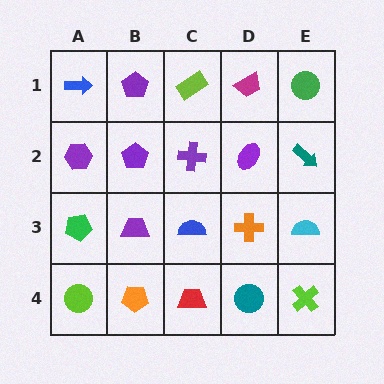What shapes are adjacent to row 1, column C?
A purple cross (row 2, column C), a purple pentagon (row 1, column B), a magenta trapezoid (row 1, column D).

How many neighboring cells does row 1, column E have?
2.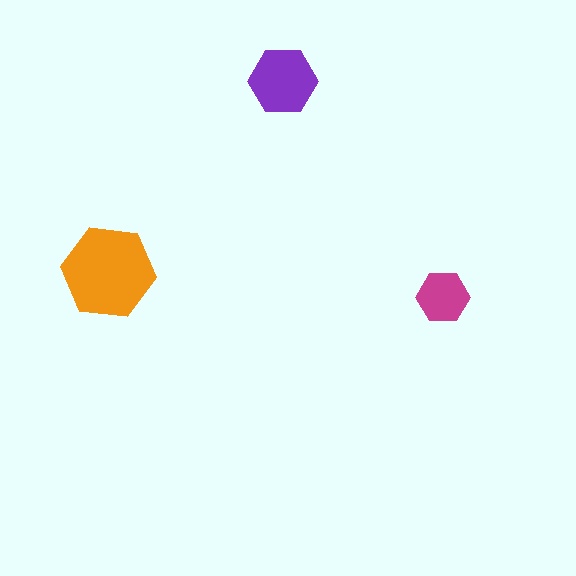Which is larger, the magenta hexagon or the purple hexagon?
The purple one.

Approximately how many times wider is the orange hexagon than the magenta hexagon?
About 2 times wider.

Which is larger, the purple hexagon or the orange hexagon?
The orange one.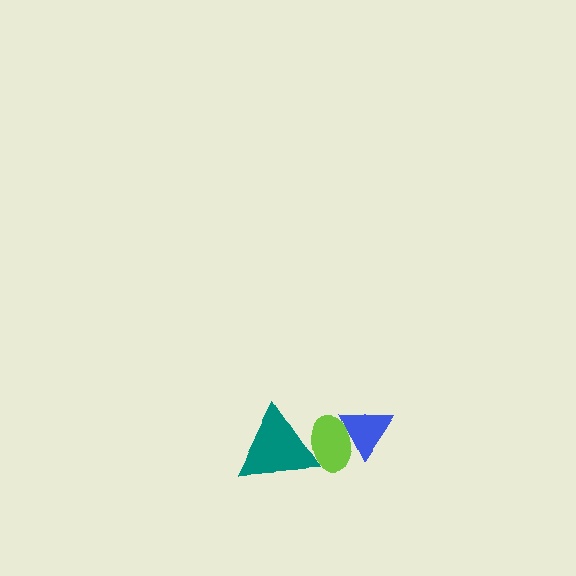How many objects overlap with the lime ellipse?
2 objects overlap with the lime ellipse.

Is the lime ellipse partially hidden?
Yes, it is partially covered by another shape.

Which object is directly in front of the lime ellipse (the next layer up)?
The blue triangle is directly in front of the lime ellipse.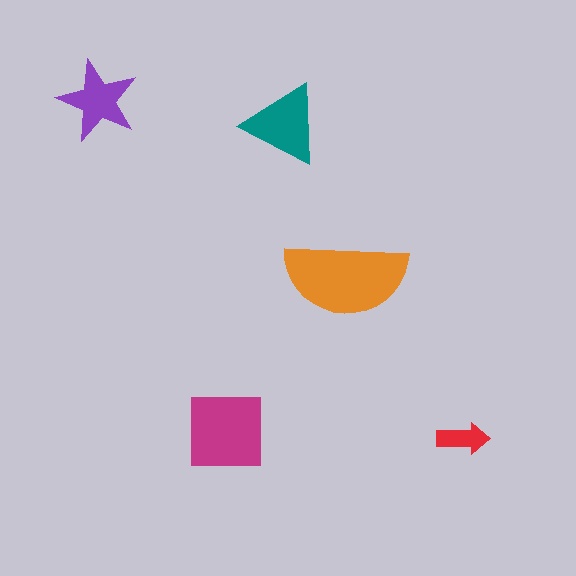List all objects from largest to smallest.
The orange semicircle, the magenta square, the teal triangle, the purple star, the red arrow.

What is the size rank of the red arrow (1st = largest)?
5th.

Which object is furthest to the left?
The purple star is leftmost.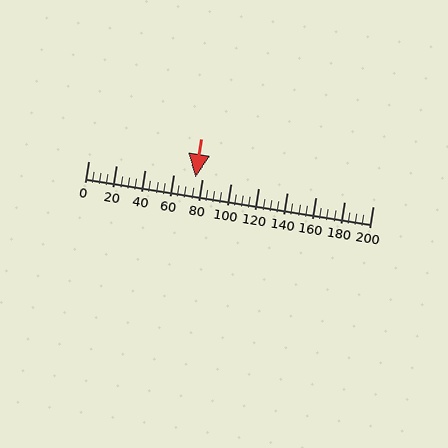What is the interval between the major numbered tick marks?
The major tick marks are spaced 20 units apart.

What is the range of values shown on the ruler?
The ruler shows values from 0 to 200.